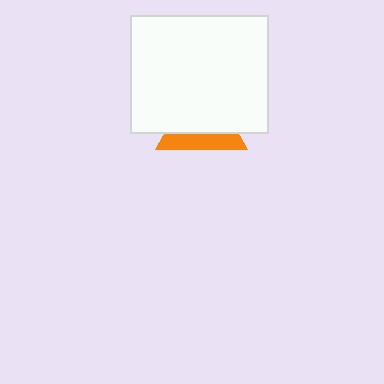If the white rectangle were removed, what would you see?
You would see the complete orange triangle.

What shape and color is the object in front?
The object in front is a white rectangle.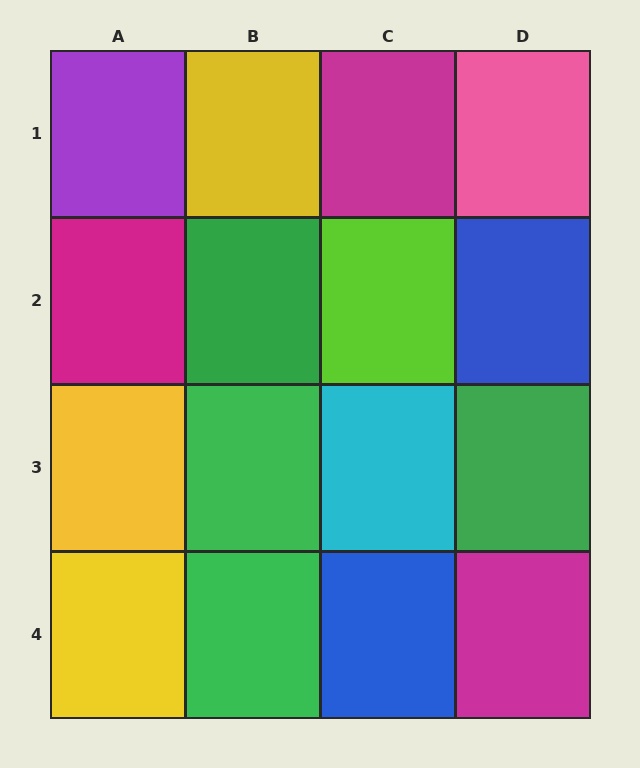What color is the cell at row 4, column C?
Blue.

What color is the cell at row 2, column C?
Lime.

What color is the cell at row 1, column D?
Pink.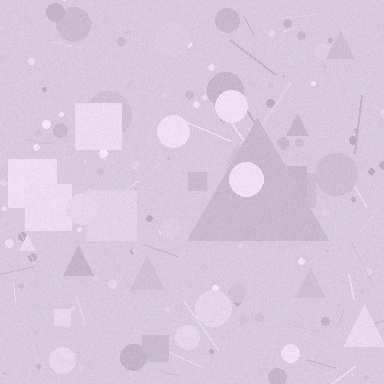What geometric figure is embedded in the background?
A triangle is embedded in the background.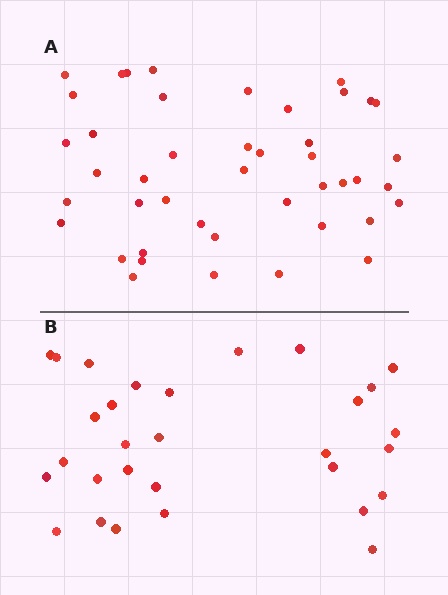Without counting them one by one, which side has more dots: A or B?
Region A (the top region) has more dots.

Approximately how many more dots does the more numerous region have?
Region A has approximately 15 more dots than region B.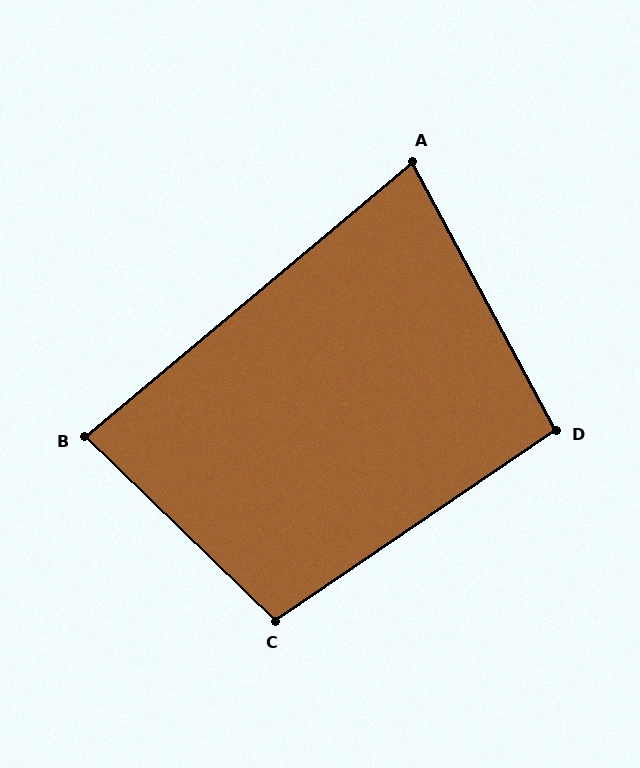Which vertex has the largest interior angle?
C, at approximately 102 degrees.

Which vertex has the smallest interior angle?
A, at approximately 78 degrees.